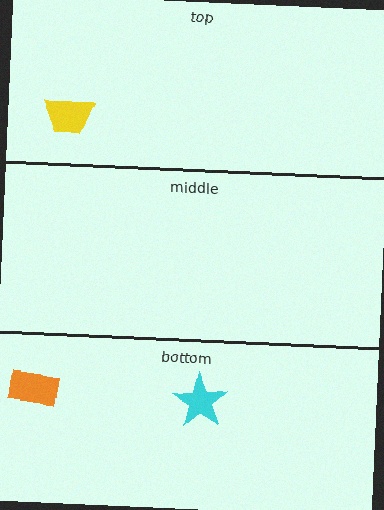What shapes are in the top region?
The yellow trapezoid.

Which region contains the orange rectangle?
The bottom region.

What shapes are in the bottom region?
The orange rectangle, the cyan star.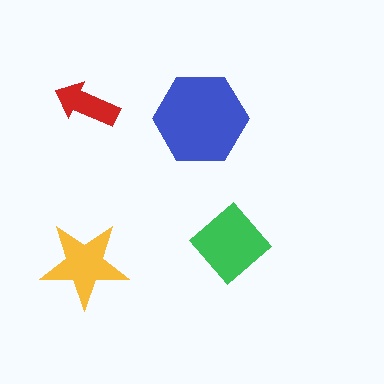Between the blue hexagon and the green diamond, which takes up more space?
The blue hexagon.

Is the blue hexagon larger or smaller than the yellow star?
Larger.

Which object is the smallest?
The red arrow.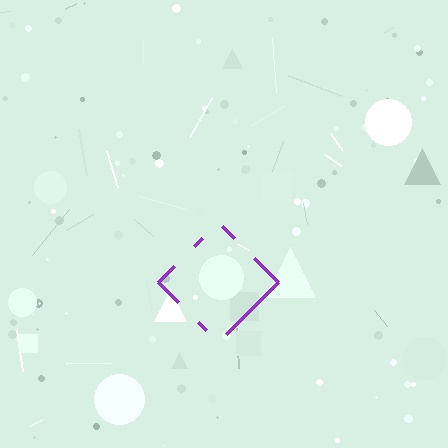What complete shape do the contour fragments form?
The contour fragments form a diamond.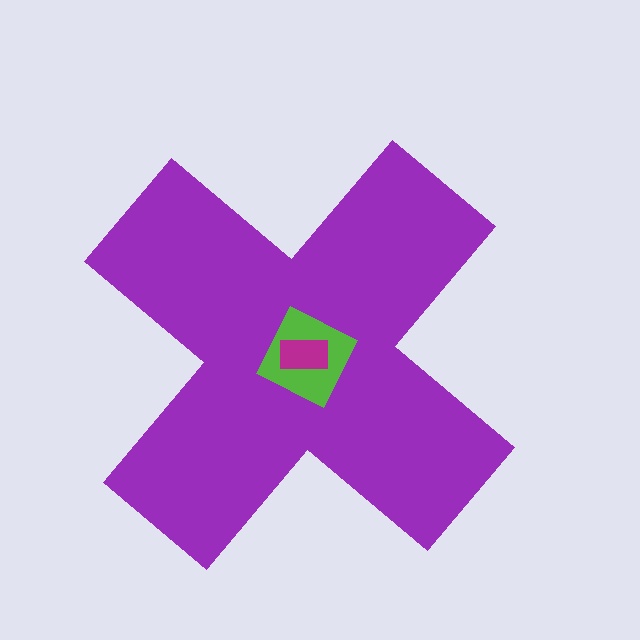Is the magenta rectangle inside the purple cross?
Yes.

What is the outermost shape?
The purple cross.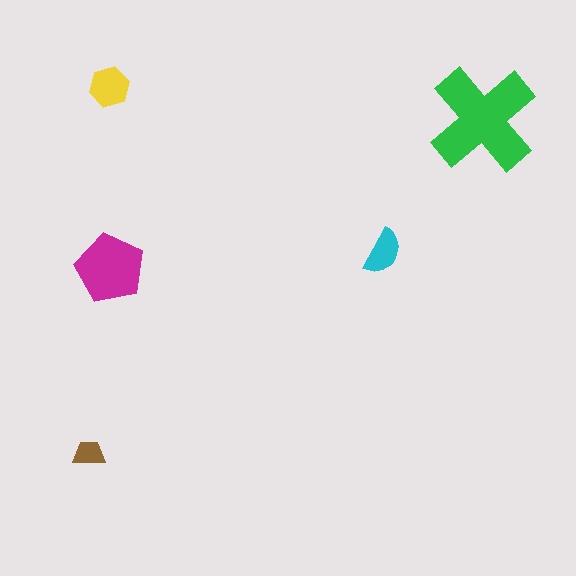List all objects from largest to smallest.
The green cross, the magenta pentagon, the yellow hexagon, the cyan semicircle, the brown trapezoid.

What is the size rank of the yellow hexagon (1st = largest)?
3rd.